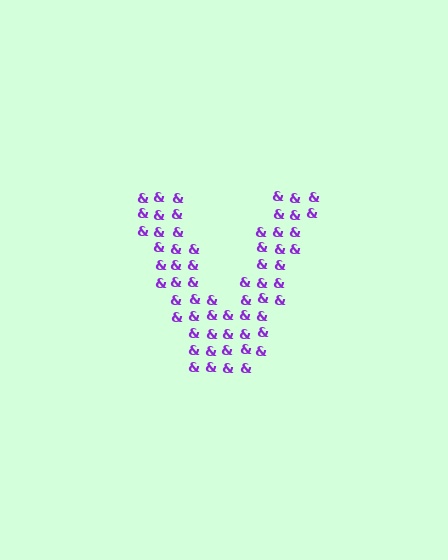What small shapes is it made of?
It is made of small ampersands.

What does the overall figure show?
The overall figure shows the letter V.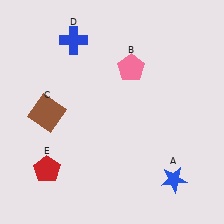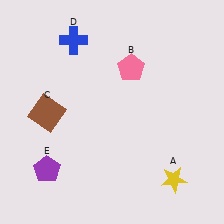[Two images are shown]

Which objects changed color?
A changed from blue to yellow. E changed from red to purple.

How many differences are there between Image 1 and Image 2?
There are 2 differences between the two images.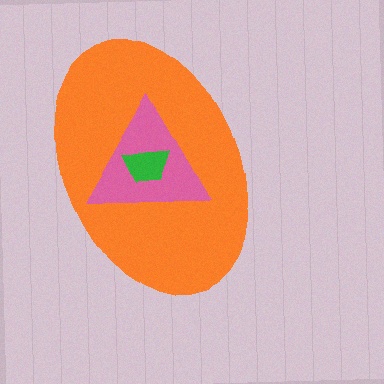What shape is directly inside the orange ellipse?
The pink triangle.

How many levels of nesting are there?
3.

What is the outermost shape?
The orange ellipse.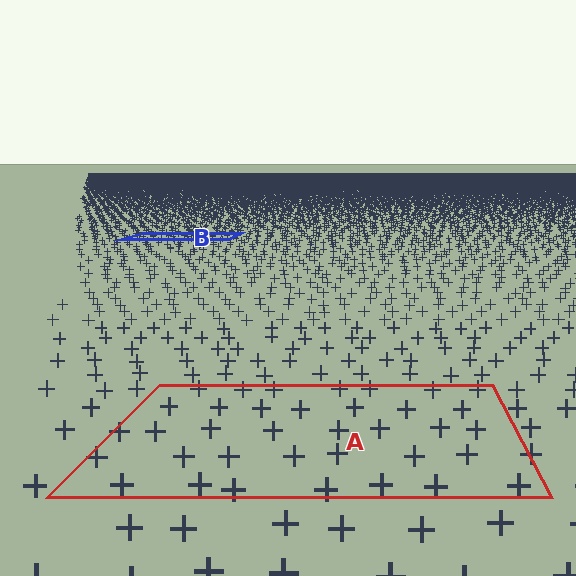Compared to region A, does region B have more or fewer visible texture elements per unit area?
Region B has more texture elements per unit area — they are packed more densely because it is farther away.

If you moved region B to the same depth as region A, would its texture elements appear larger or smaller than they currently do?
They would appear larger. At a closer depth, the same texture elements are projected at a bigger on-screen size.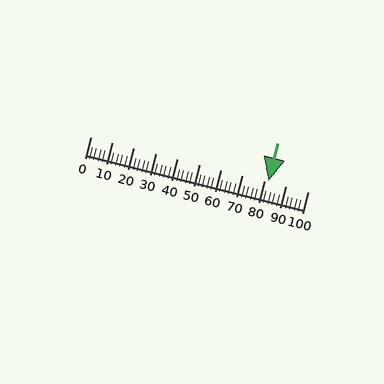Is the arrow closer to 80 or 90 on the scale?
The arrow is closer to 80.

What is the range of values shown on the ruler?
The ruler shows values from 0 to 100.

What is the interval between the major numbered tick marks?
The major tick marks are spaced 10 units apart.